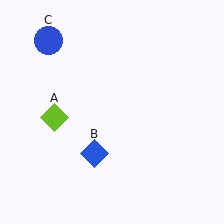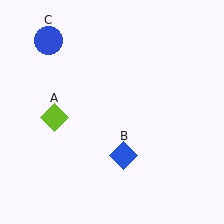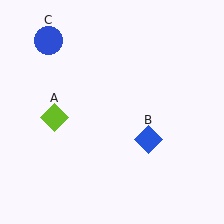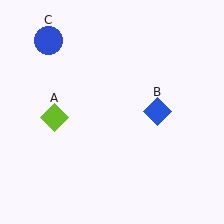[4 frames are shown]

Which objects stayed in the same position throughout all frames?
Lime diamond (object A) and blue circle (object C) remained stationary.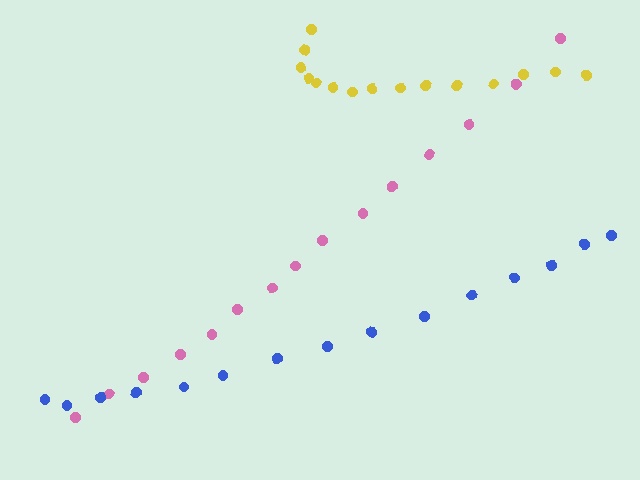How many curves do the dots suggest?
There are 3 distinct paths.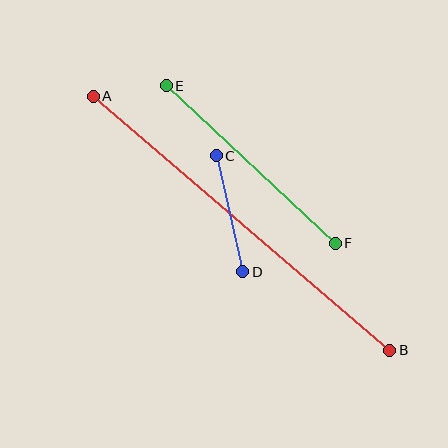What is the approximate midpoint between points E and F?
The midpoint is at approximately (251, 164) pixels.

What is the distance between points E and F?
The distance is approximately 231 pixels.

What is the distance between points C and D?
The distance is approximately 119 pixels.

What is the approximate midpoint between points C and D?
The midpoint is at approximately (230, 214) pixels.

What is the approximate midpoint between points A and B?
The midpoint is at approximately (242, 223) pixels.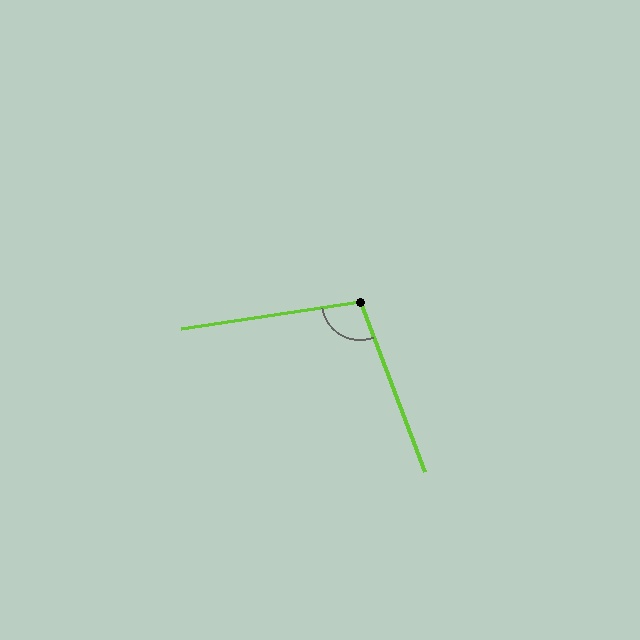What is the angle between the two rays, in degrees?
Approximately 102 degrees.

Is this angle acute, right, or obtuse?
It is obtuse.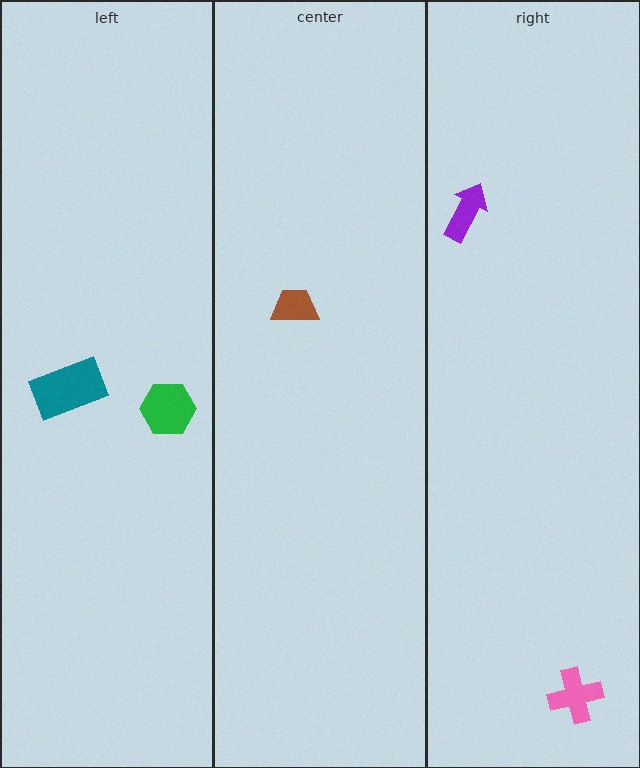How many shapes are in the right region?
2.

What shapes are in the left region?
The teal rectangle, the green hexagon.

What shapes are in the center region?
The brown trapezoid.